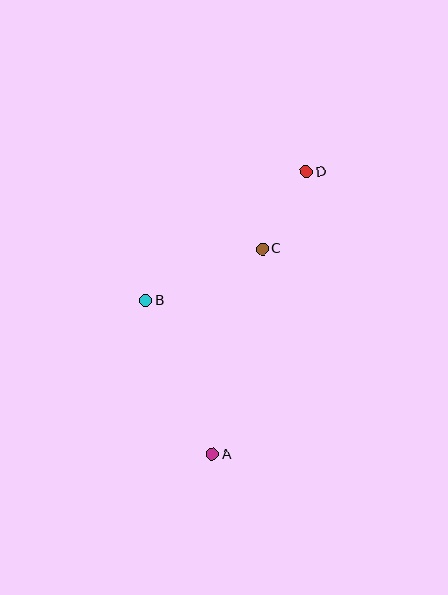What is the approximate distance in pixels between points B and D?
The distance between B and D is approximately 206 pixels.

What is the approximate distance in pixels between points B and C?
The distance between B and C is approximately 128 pixels.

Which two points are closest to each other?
Points C and D are closest to each other.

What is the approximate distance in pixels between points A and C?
The distance between A and C is approximately 211 pixels.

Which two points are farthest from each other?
Points A and D are farthest from each other.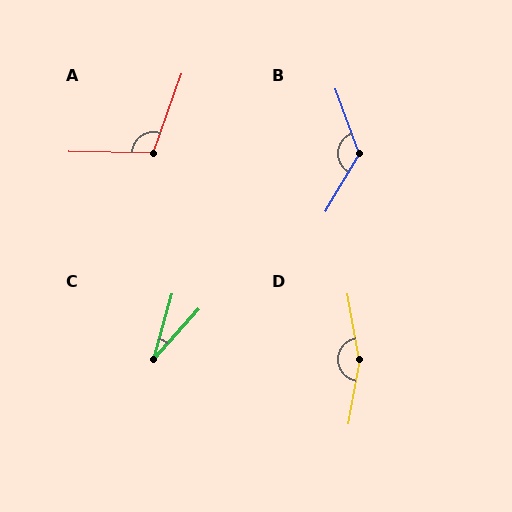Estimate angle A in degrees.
Approximately 109 degrees.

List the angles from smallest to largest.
C (26°), A (109°), B (129°), D (160°).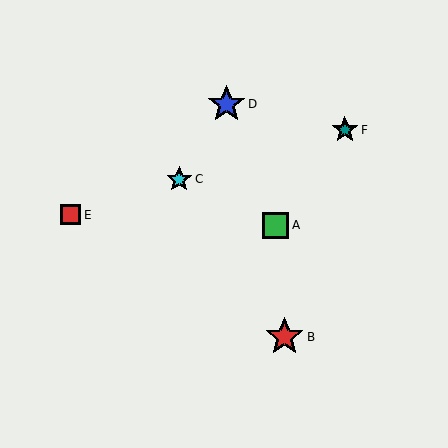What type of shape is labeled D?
Shape D is a blue star.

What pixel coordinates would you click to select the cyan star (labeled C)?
Click at (179, 179) to select the cyan star C.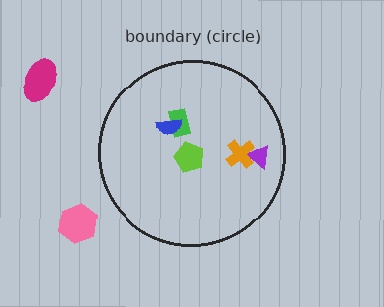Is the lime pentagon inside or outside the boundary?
Inside.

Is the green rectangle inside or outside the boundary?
Inside.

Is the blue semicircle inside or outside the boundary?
Inside.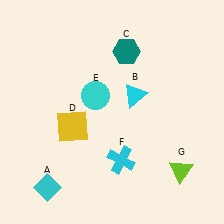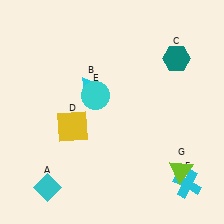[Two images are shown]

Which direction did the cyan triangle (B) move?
The cyan triangle (B) moved left.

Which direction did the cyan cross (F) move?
The cyan cross (F) moved right.